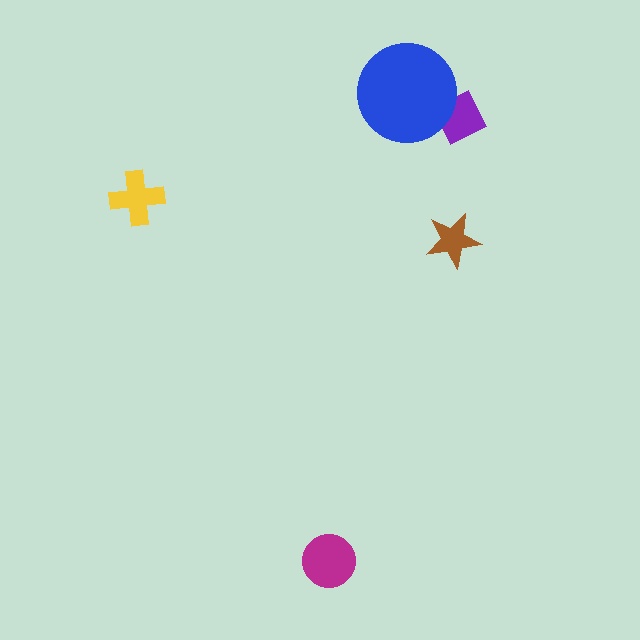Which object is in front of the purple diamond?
The blue circle is in front of the purple diamond.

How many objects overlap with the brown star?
0 objects overlap with the brown star.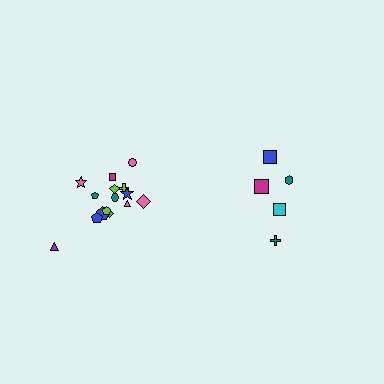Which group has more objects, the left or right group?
The left group.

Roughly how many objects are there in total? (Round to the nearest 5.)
Roughly 20 objects in total.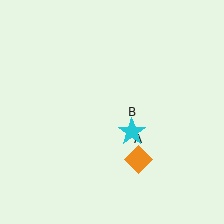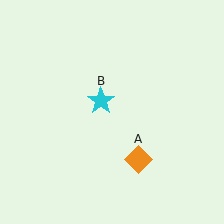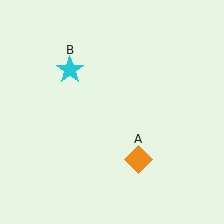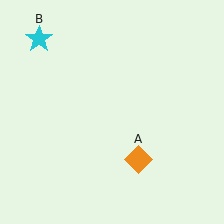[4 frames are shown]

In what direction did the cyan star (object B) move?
The cyan star (object B) moved up and to the left.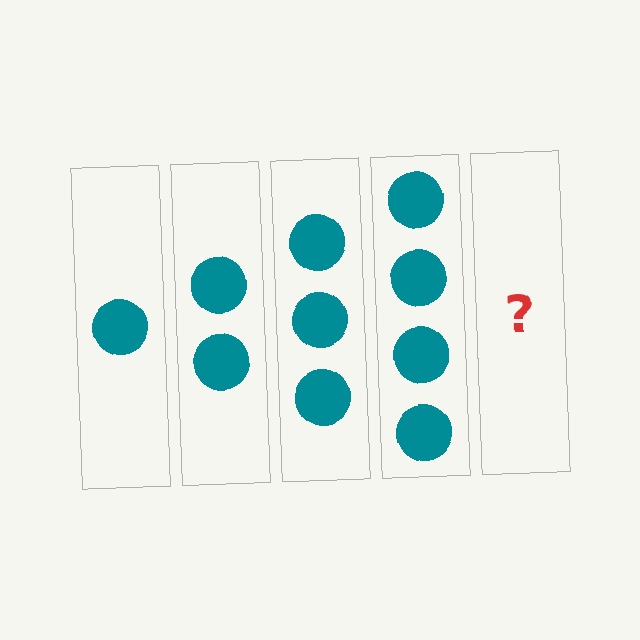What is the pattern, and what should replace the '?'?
The pattern is that each step adds one more circle. The '?' should be 5 circles.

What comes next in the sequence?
The next element should be 5 circles.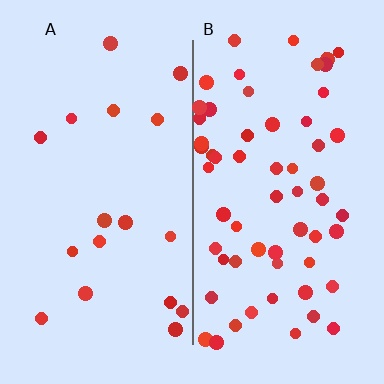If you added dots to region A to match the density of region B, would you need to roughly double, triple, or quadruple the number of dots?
Approximately triple.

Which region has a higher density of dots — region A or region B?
B (the right).